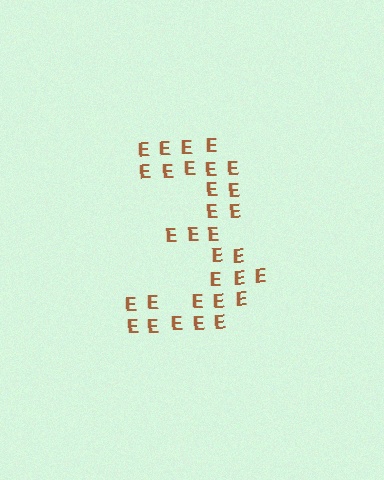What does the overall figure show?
The overall figure shows the digit 3.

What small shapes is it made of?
It is made of small letter E's.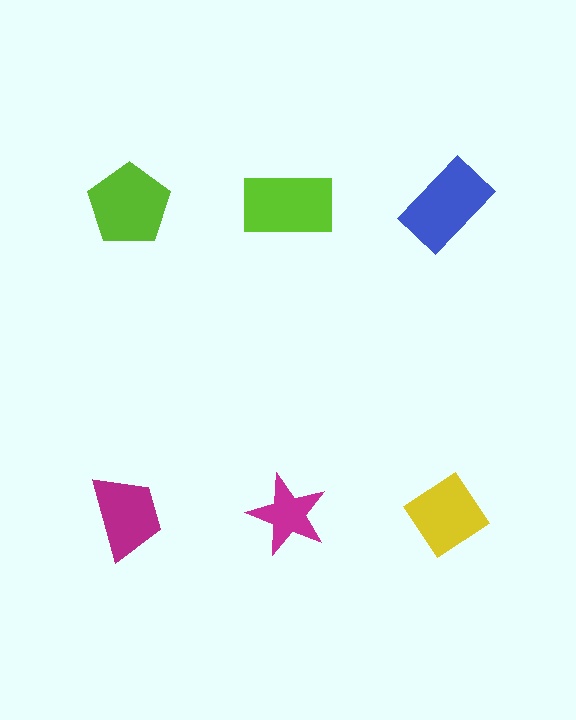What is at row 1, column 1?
A lime pentagon.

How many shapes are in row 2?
3 shapes.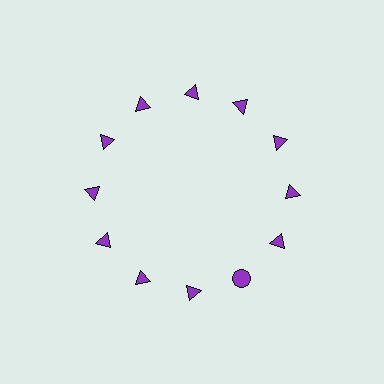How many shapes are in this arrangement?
There are 12 shapes arranged in a ring pattern.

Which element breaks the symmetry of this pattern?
The purple circle at roughly the 5 o'clock position breaks the symmetry. All other shapes are purple triangles.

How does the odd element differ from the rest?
It has a different shape: circle instead of triangle.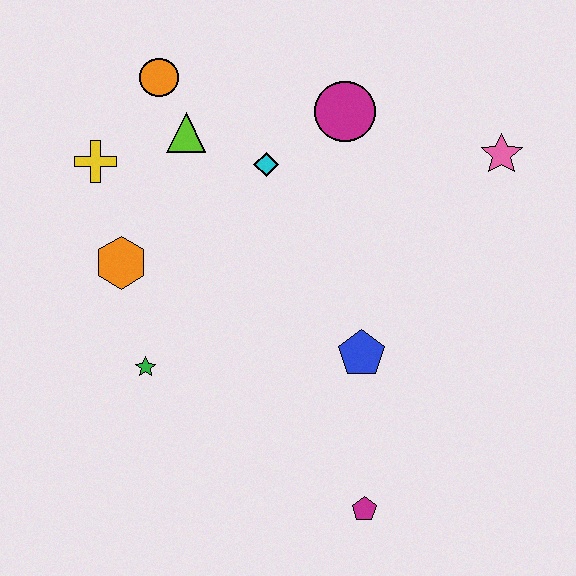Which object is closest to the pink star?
The magenta circle is closest to the pink star.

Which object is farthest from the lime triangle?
The magenta pentagon is farthest from the lime triangle.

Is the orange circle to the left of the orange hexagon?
No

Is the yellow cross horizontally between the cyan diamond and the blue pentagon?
No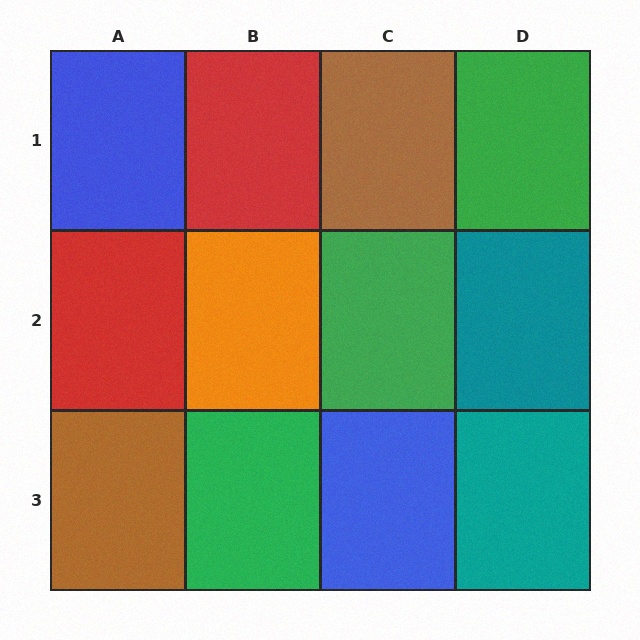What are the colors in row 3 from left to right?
Brown, green, blue, teal.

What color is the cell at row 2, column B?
Orange.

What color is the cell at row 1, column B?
Red.